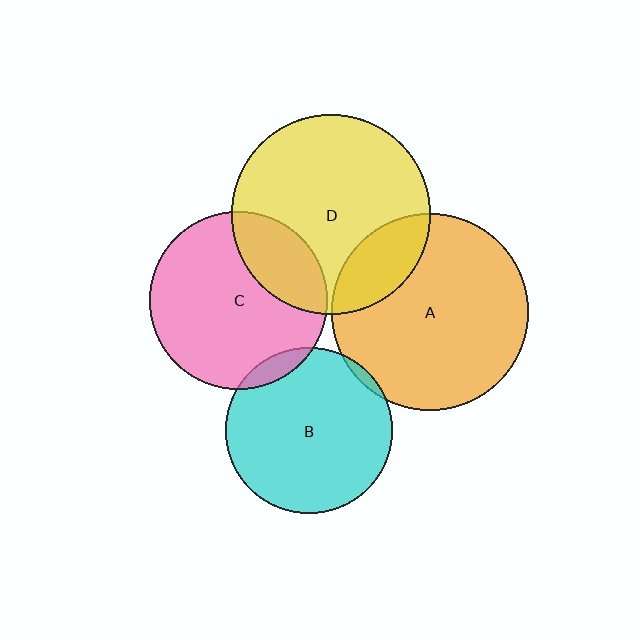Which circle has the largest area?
Circle D (yellow).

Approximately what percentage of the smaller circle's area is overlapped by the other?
Approximately 25%.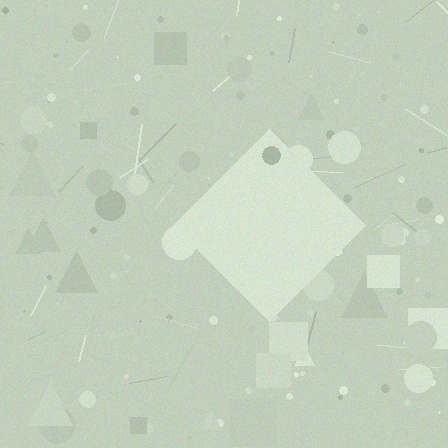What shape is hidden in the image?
A diamond is hidden in the image.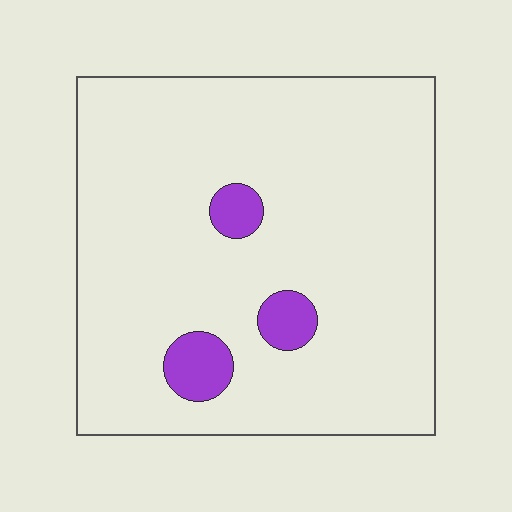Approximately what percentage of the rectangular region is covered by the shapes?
Approximately 5%.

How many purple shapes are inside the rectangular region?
3.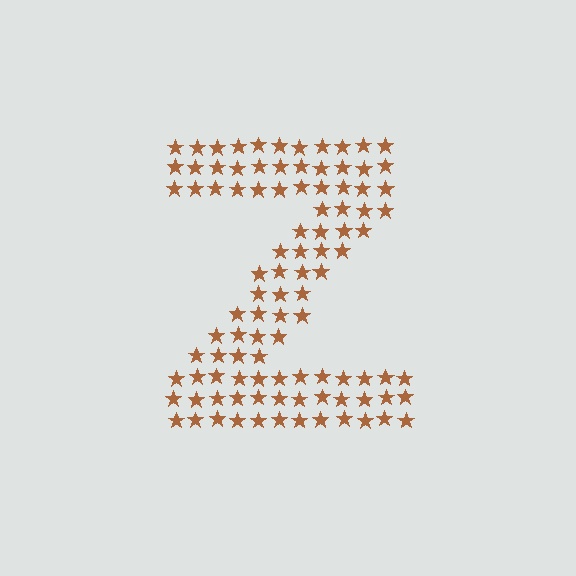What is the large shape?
The large shape is the letter Z.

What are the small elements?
The small elements are stars.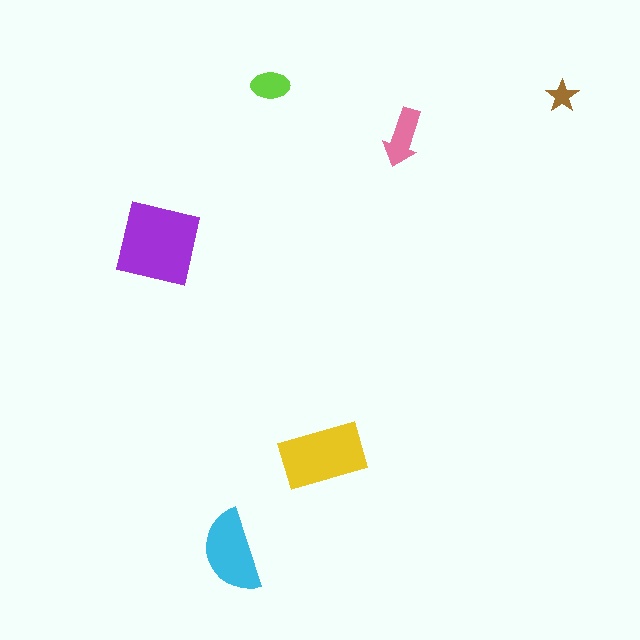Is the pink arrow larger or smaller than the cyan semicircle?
Smaller.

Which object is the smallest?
The brown star.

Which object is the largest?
The purple square.